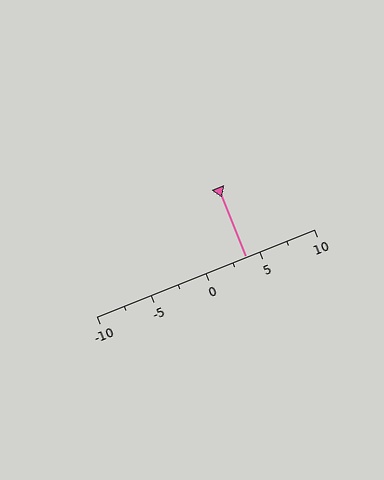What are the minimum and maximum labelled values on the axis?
The axis runs from -10 to 10.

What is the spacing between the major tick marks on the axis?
The major ticks are spaced 5 apart.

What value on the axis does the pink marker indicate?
The marker indicates approximately 3.8.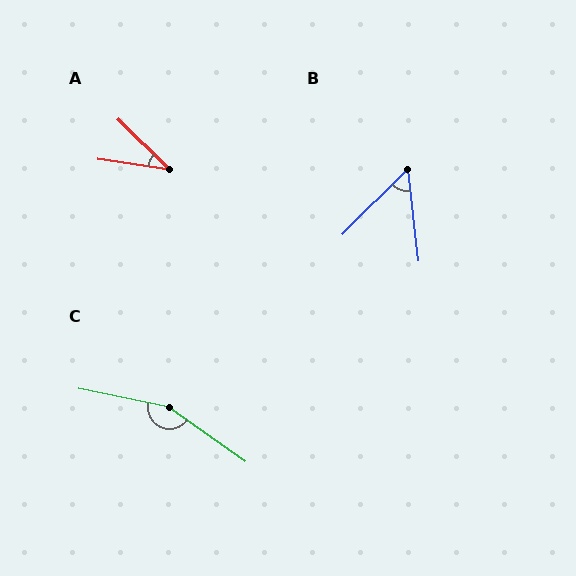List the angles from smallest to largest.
A (37°), B (52°), C (156°).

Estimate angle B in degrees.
Approximately 52 degrees.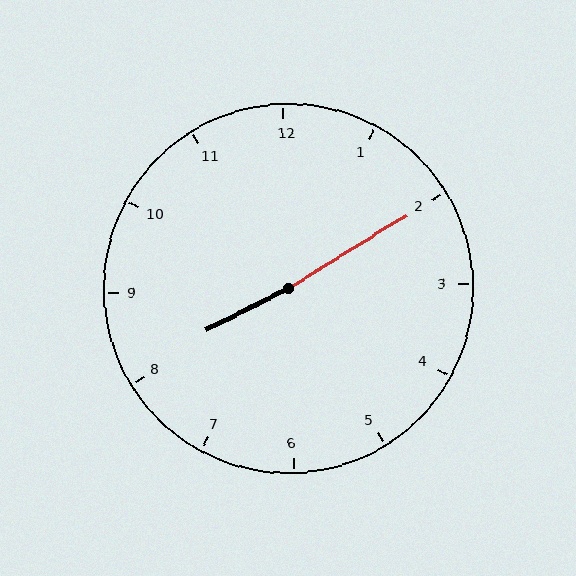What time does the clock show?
8:10.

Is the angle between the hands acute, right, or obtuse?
It is obtuse.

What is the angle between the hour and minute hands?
Approximately 175 degrees.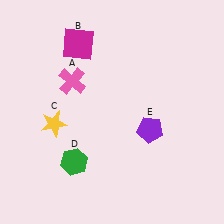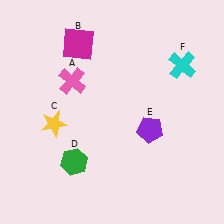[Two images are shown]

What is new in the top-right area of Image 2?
A cyan cross (F) was added in the top-right area of Image 2.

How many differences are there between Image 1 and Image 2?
There is 1 difference between the two images.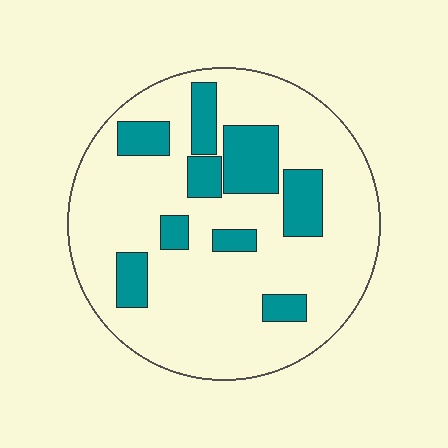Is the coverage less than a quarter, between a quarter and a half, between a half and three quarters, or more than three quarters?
Less than a quarter.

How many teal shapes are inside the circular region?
9.